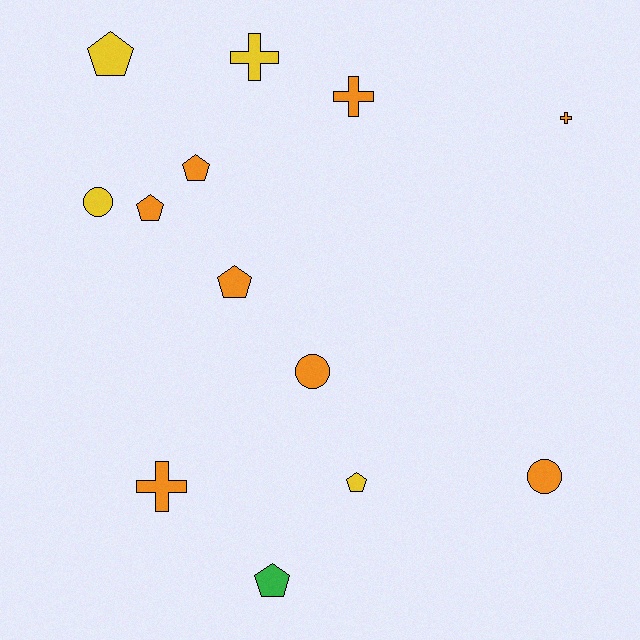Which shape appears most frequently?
Pentagon, with 6 objects.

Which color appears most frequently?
Orange, with 8 objects.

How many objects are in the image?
There are 13 objects.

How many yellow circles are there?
There is 1 yellow circle.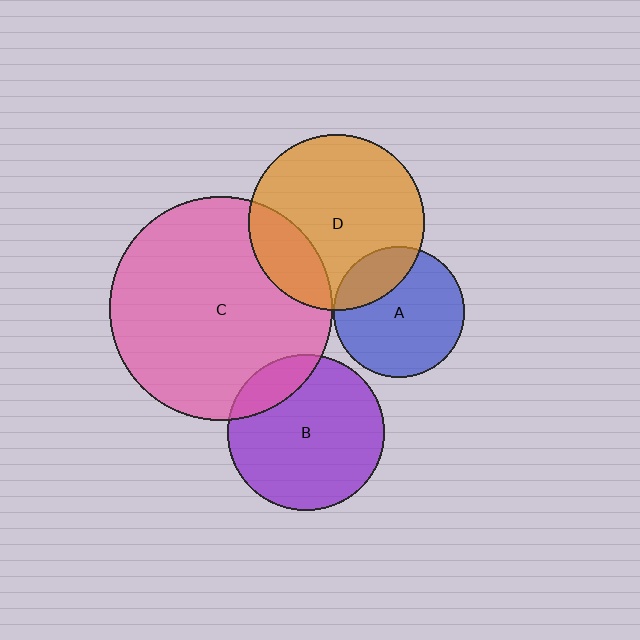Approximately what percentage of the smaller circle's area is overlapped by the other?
Approximately 15%.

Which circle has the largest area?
Circle C (pink).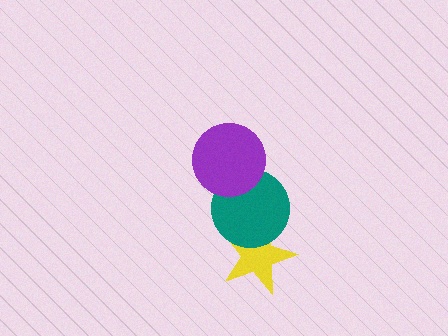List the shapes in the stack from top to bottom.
From top to bottom: the purple circle, the teal circle, the yellow star.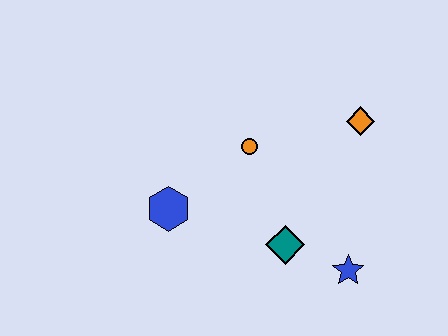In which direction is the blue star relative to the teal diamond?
The blue star is to the right of the teal diamond.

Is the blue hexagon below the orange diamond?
Yes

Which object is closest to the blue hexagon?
The orange circle is closest to the blue hexagon.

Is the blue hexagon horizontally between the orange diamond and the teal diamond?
No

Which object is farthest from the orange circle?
The blue star is farthest from the orange circle.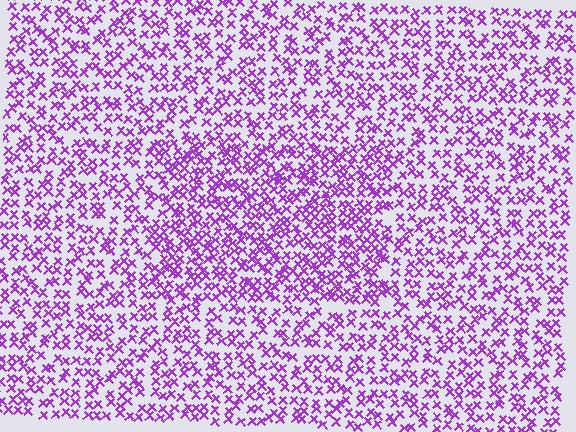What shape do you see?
I see a rectangle.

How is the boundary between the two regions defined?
The boundary is defined by a change in element density (approximately 1.5x ratio). All elements are the same color, size, and shape.